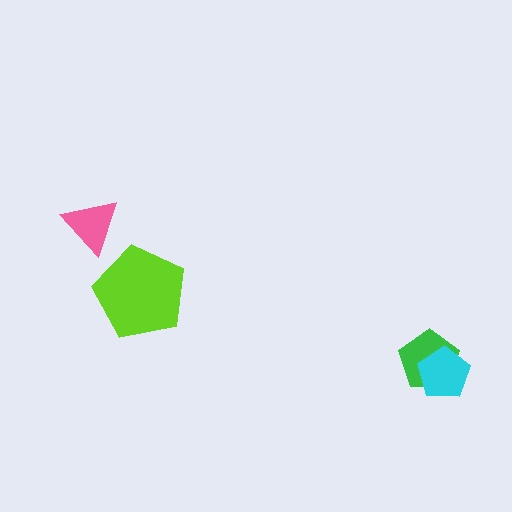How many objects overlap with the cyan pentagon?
1 object overlaps with the cyan pentagon.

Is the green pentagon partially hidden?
Yes, it is partially covered by another shape.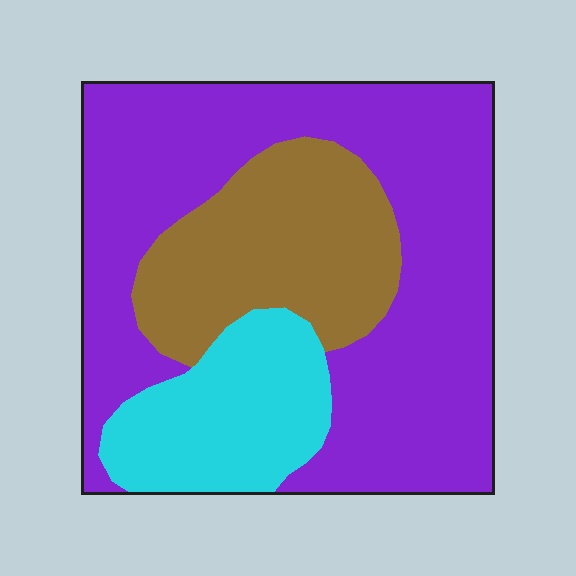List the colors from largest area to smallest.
From largest to smallest: purple, brown, cyan.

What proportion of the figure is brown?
Brown covers about 25% of the figure.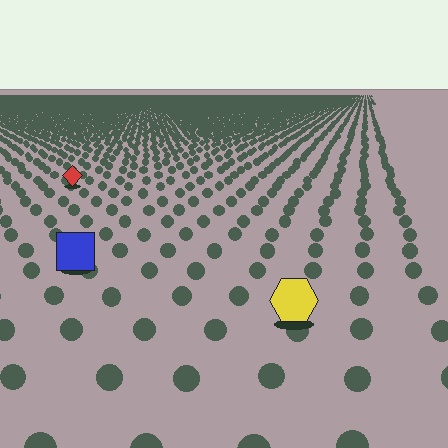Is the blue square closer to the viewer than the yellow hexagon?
No. The yellow hexagon is closer — you can tell from the texture gradient: the ground texture is coarser near it.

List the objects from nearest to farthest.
From nearest to farthest: the yellow hexagon, the blue square, the red diamond.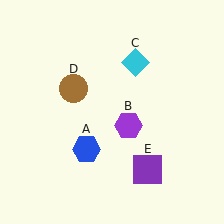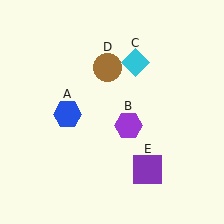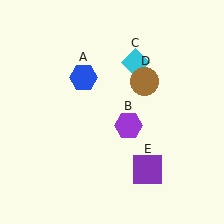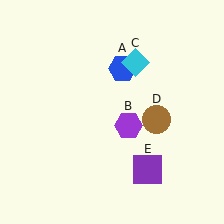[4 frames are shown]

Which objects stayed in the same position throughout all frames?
Purple hexagon (object B) and cyan diamond (object C) and purple square (object E) remained stationary.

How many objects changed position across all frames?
2 objects changed position: blue hexagon (object A), brown circle (object D).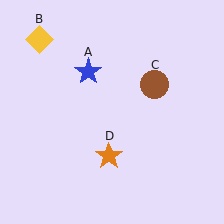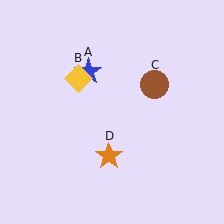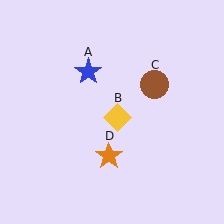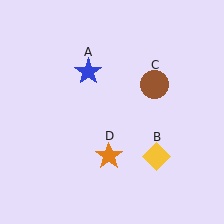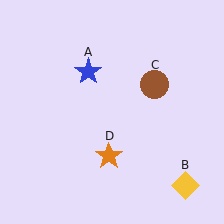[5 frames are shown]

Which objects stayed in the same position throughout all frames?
Blue star (object A) and brown circle (object C) and orange star (object D) remained stationary.